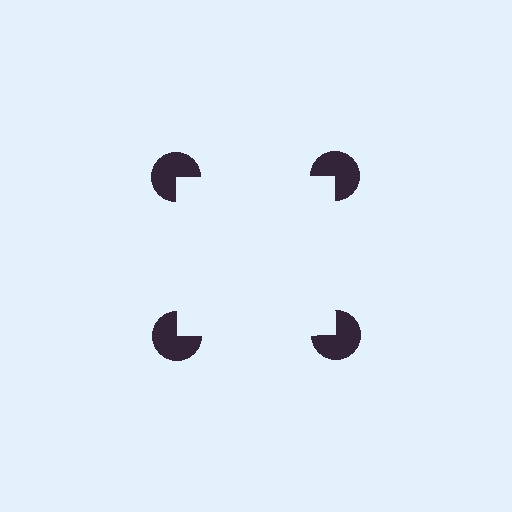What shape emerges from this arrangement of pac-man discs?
An illusory square — its edges are inferred from the aligned wedge cuts in the pac-man discs, not physically drawn.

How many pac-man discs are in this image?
There are 4 — one at each vertex of the illusory square.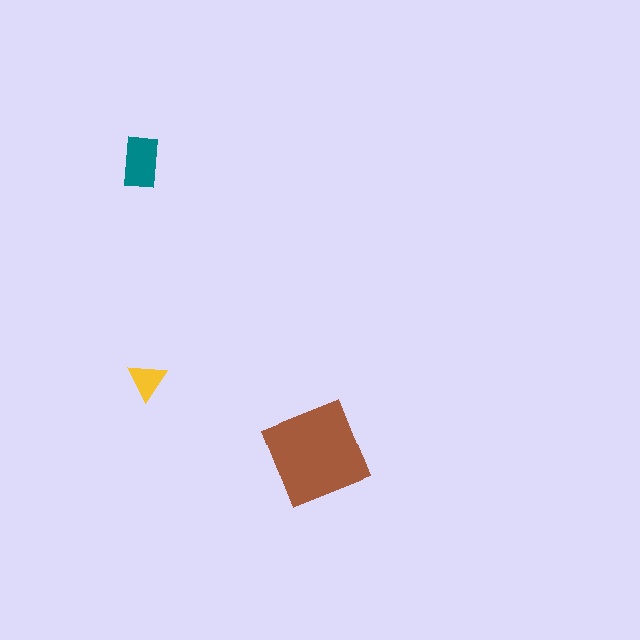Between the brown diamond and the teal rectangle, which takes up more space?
The brown diamond.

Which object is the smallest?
The yellow triangle.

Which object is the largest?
The brown diamond.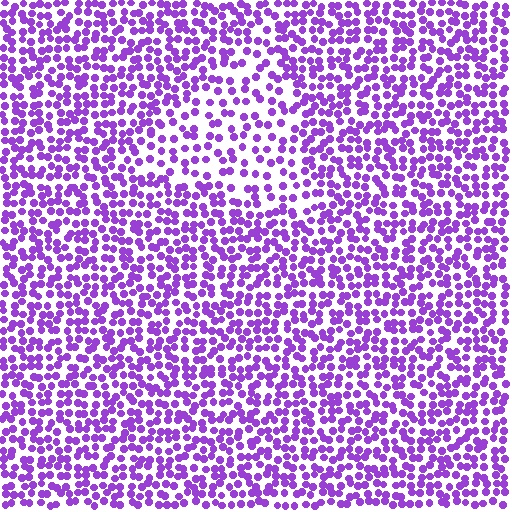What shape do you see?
I see a triangle.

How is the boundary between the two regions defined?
The boundary is defined by a change in element density (approximately 1.7x ratio). All elements are the same color, size, and shape.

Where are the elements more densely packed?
The elements are more densely packed outside the triangle boundary.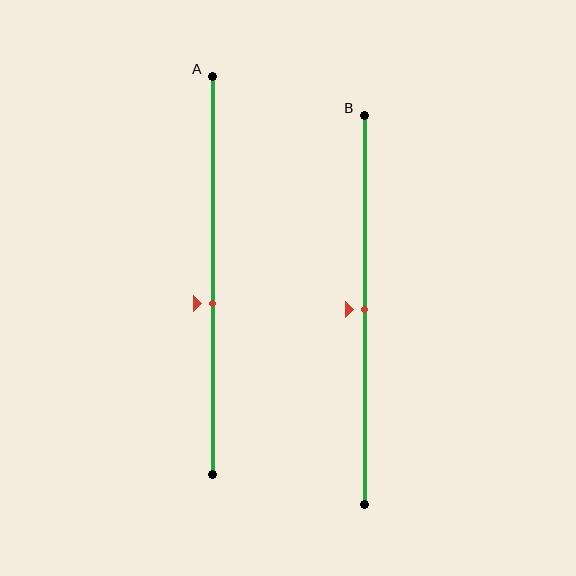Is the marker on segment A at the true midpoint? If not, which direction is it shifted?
No, the marker on segment A is shifted downward by about 7% of the segment length.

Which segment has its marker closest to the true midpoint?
Segment B has its marker closest to the true midpoint.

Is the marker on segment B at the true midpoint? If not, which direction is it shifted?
Yes, the marker on segment B is at the true midpoint.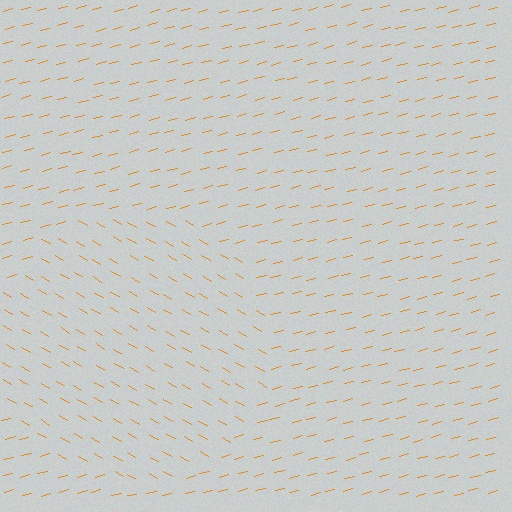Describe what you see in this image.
The image is filled with small orange line segments. A circle region in the image has lines oriented differently from the surrounding lines, creating a visible texture boundary.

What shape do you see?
I see a circle.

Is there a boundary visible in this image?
Yes, there is a texture boundary formed by a change in line orientation.